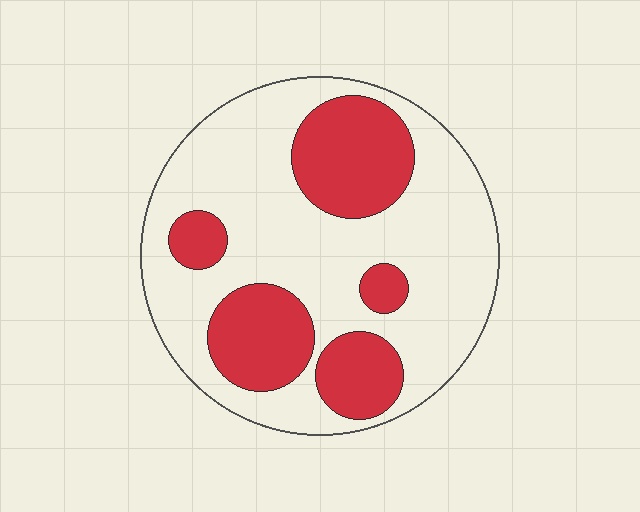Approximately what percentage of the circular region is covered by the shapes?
Approximately 30%.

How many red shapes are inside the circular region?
5.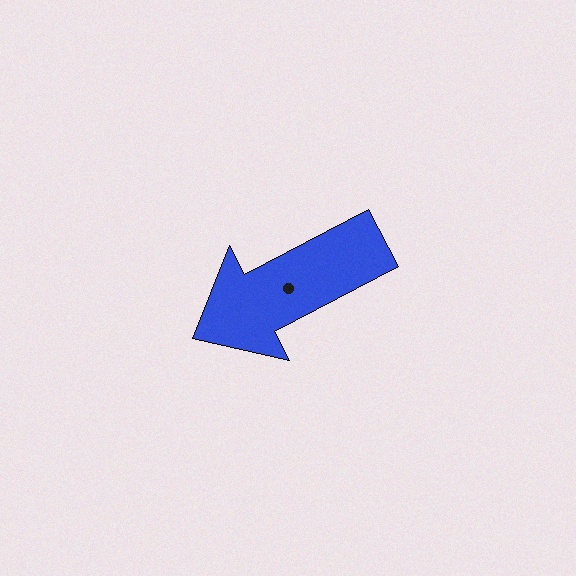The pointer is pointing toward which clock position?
Roughly 8 o'clock.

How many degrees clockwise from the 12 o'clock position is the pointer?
Approximately 242 degrees.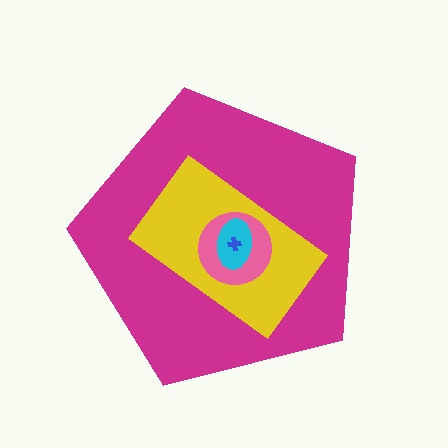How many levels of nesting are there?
5.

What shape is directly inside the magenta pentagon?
The yellow rectangle.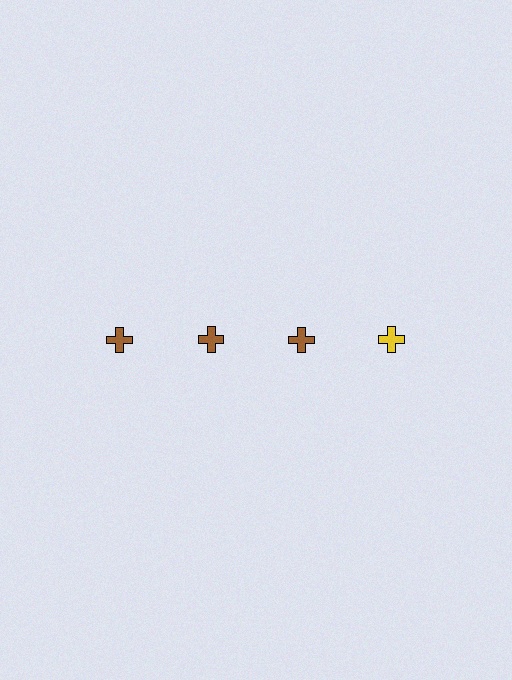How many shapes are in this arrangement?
There are 4 shapes arranged in a grid pattern.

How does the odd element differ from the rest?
It has a different color: yellow instead of brown.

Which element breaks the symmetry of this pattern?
The yellow cross in the top row, second from right column breaks the symmetry. All other shapes are brown crosses.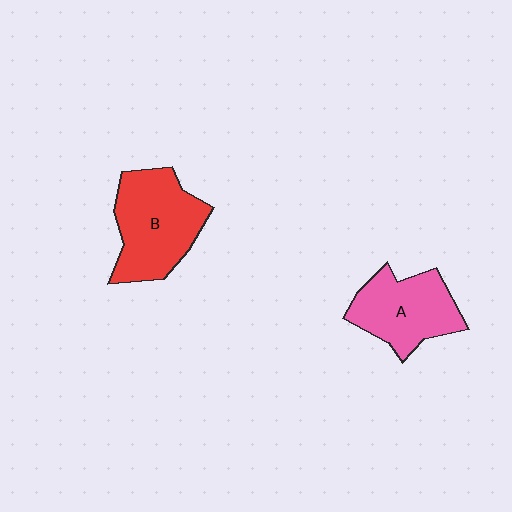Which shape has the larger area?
Shape B (red).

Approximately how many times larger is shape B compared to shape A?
Approximately 1.2 times.